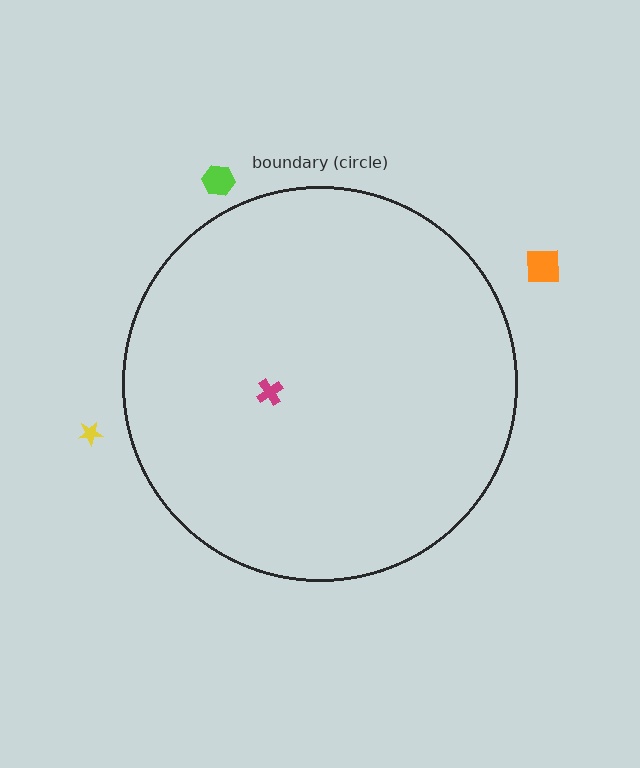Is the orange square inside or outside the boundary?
Outside.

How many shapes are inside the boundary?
1 inside, 3 outside.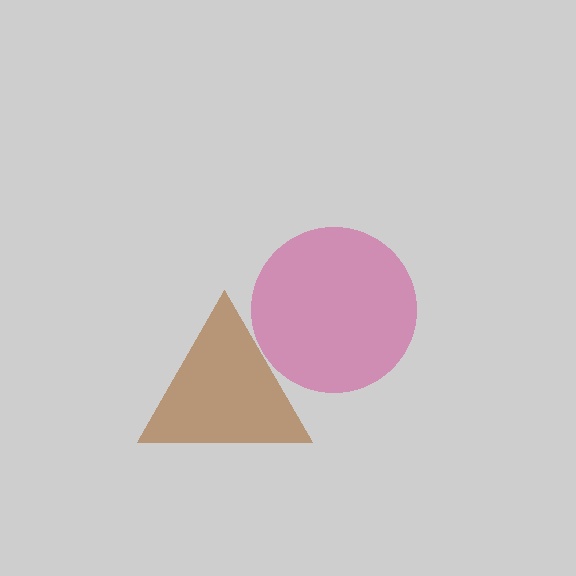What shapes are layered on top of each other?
The layered shapes are: a brown triangle, a magenta circle.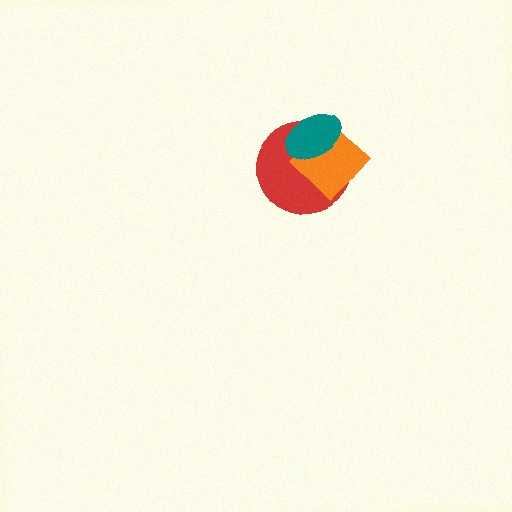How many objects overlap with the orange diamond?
2 objects overlap with the orange diamond.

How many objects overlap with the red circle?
2 objects overlap with the red circle.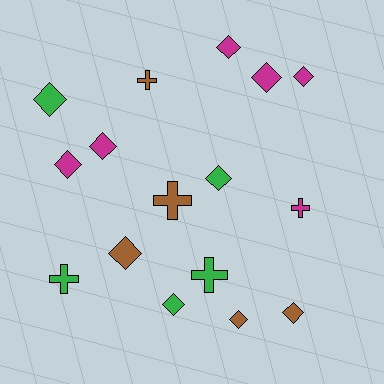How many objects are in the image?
There are 16 objects.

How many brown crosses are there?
There are 2 brown crosses.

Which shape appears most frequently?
Diamond, with 11 objects.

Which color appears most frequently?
Magenta, with 6 objects.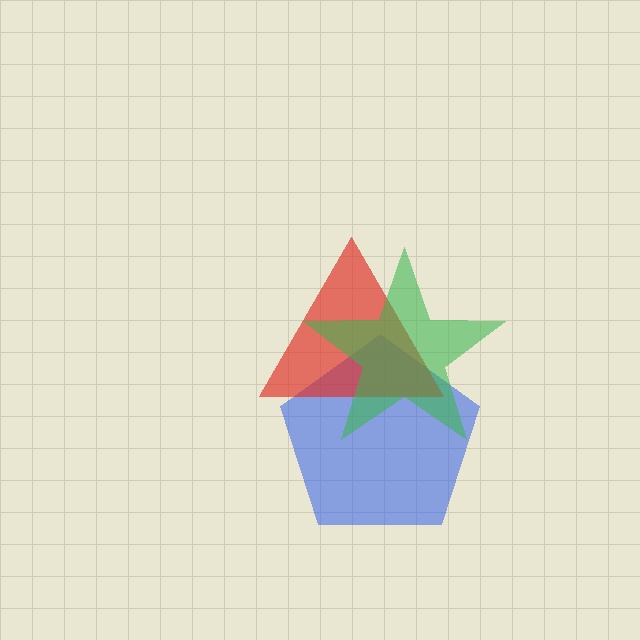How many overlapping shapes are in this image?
There are 3 overlapping shapes in the image.